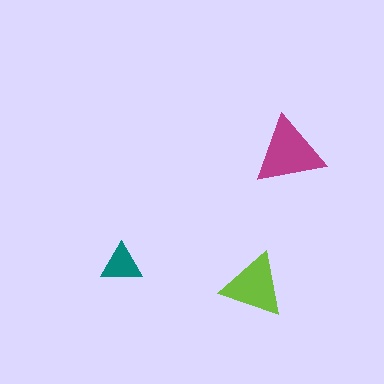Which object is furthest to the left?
The teal triangle is leftmost.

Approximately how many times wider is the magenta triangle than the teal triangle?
About 1.5 times wider.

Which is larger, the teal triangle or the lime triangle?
The lime one.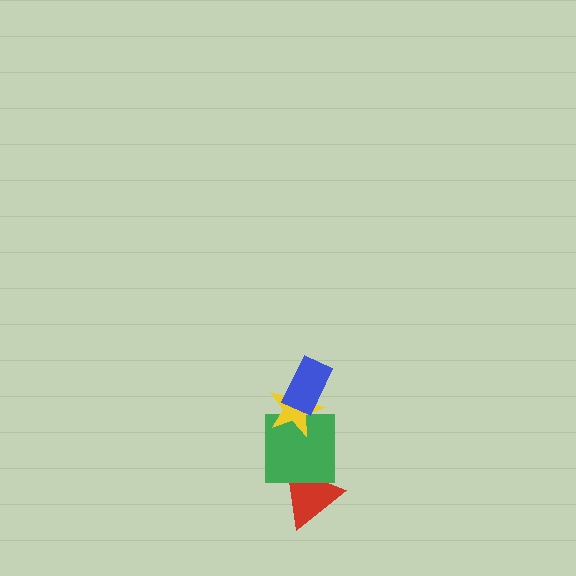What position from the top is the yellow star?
The yellow star is 2nd from the top.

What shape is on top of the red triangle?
The green square is on top of the red triangle.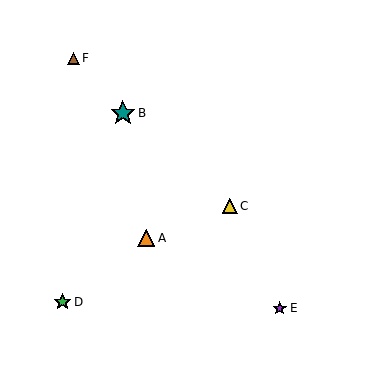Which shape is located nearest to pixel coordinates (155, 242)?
The orange triangle (labeled A) at (146, 238) is nearest to that location.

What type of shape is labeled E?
Shape E is a purple star.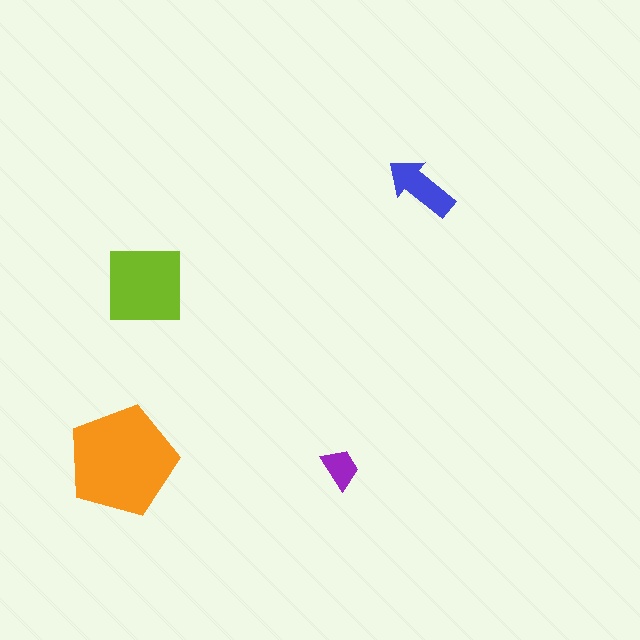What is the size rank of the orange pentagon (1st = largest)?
1st.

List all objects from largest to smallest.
The orange pentagon, the lime square, the blue arrow, the purple trapezoid.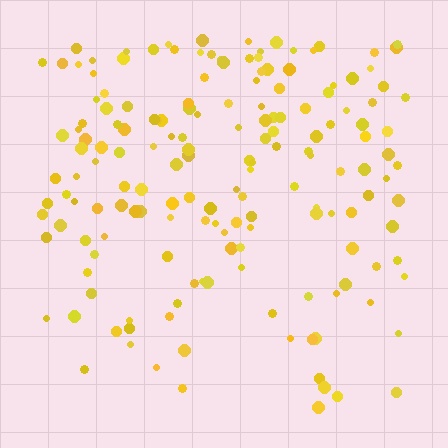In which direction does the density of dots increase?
From bottom to top, with the top side densest.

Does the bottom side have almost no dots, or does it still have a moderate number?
Still a moderate number, just noticeably fewer than the top.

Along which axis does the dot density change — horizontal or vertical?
Vertical.